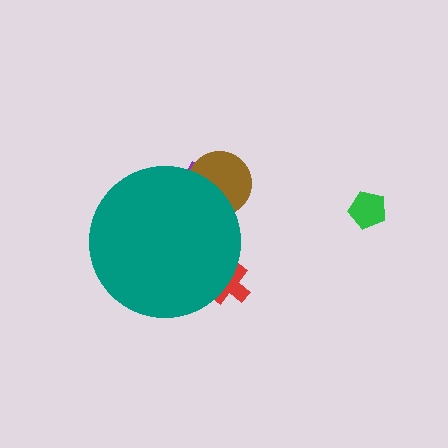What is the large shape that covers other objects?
A teal circle.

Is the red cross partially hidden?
Yes, the red cross is partially hidden behind the teal circle.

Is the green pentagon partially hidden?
No, the green pentagon is fully visible.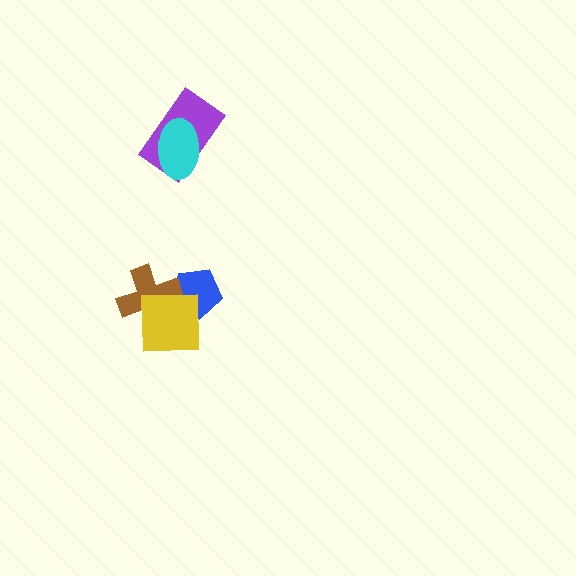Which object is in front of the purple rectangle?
The cyan ellipse is in front of the purple rectangle.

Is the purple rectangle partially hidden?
Yes, it is partially covered by another shape.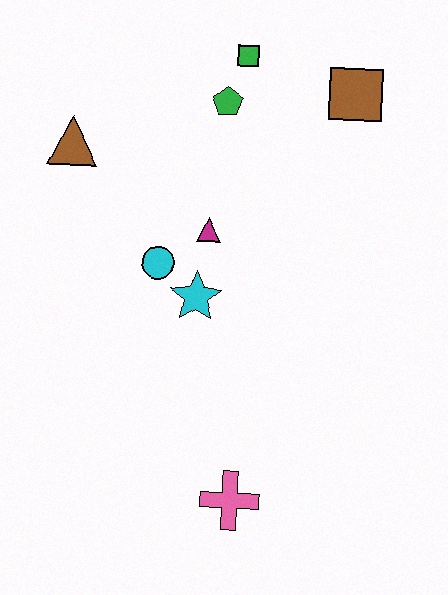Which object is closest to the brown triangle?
The cyan circle is closest to the brown triangle.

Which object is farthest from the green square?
The pink cross is farthest from the green square.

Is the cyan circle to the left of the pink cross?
Yes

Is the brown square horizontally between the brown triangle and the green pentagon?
No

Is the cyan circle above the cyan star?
Yes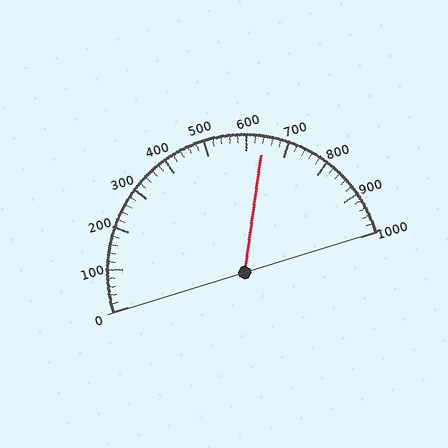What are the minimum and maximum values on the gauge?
The gauge ranges from 0 to 1000.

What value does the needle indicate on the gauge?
The needle indicates approximately 640.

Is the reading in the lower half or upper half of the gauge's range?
The reading is in the upper half of the range (0 to 1000).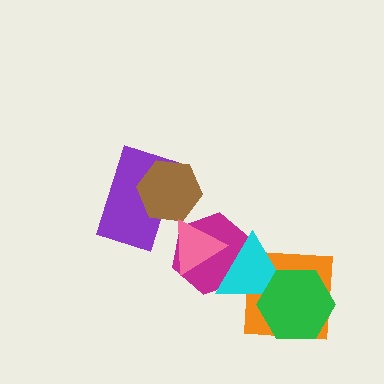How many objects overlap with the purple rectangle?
1 object overlaps with the purple rectangle.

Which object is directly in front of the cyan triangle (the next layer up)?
The green hexagon is directly in front of the cyan triangle.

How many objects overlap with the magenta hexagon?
2 objects overlap with the magenta hexagon.